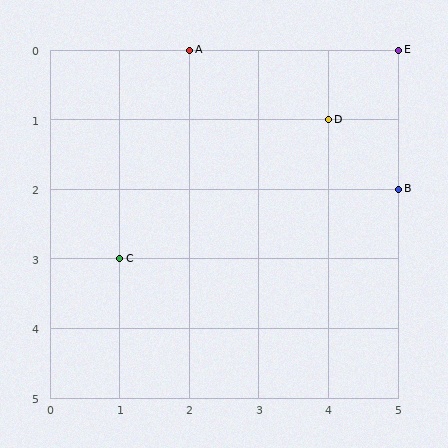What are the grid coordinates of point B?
Point B is at grid coordinates (5, 2).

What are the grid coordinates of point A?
Point A is at grid coordinates (2, 0).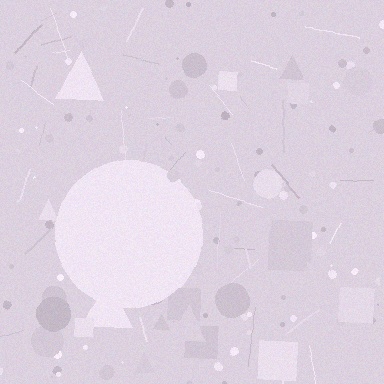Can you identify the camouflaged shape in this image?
The camouflaged shape is a circle.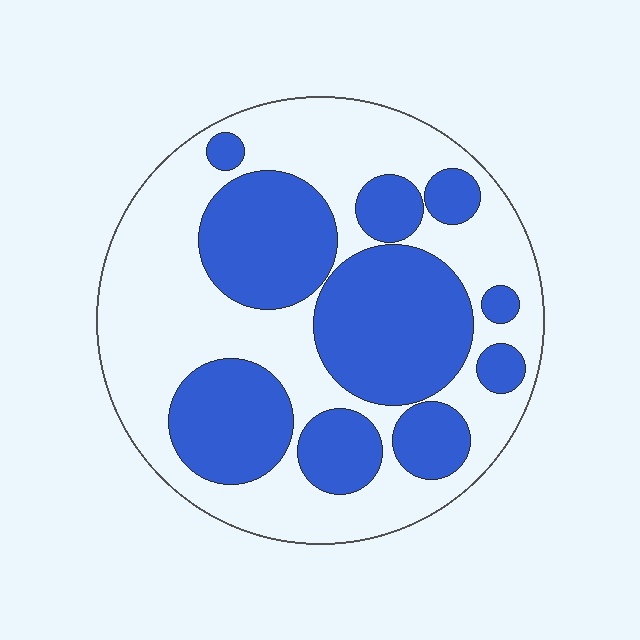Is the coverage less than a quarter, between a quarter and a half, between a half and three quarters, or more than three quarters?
Between a quarter and a half.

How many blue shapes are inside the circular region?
10.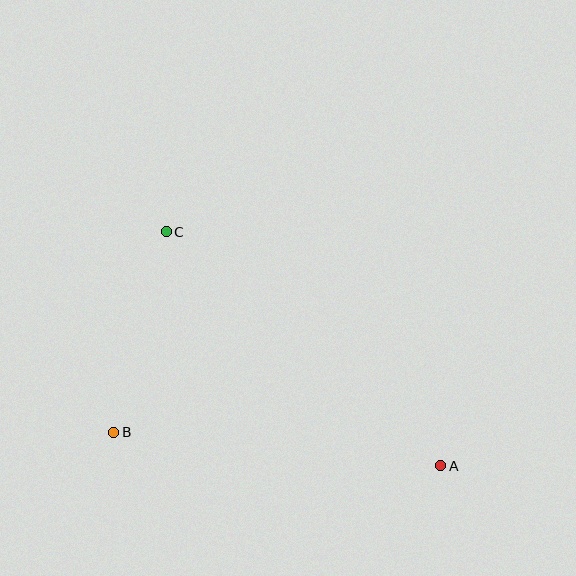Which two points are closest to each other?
Points B and C are closest to each other.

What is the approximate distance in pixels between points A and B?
The distance between A and B is approximately 329 pixels.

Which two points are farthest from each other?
Points A and C are farthest from each other.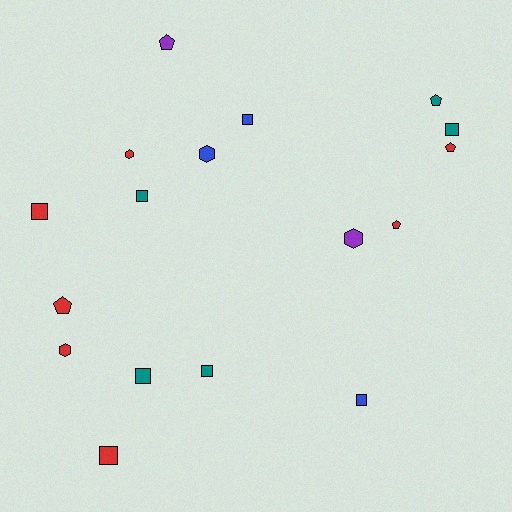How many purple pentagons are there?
There is 1 purple pentagon.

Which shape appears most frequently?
Square, with 8 objects.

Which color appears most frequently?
Red, with 7 objects.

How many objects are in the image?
There are 17 objects.